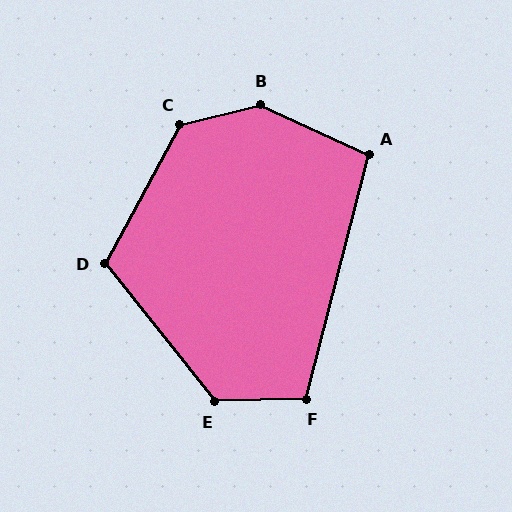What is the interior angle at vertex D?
Approximately 113 degrees (obtuse).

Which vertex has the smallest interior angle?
A, at approximately 101 degrees.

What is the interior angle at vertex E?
Approximately 127 degrees (obtuse).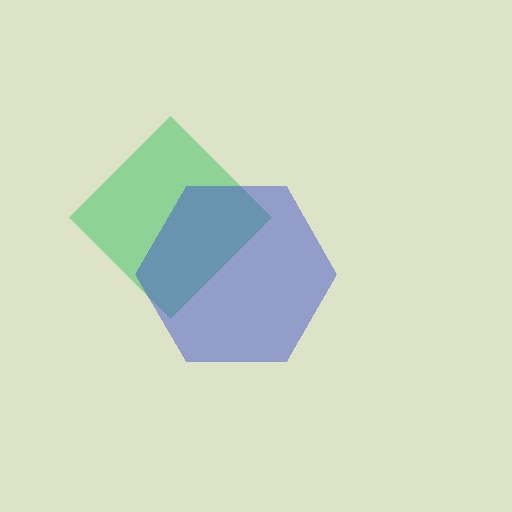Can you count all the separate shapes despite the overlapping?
Yes, there are 2 separate shapes.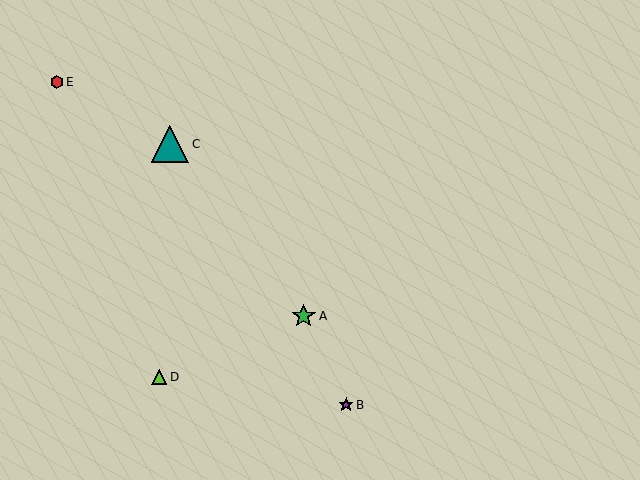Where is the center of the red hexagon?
The center of the red hexagon is at (57, 82).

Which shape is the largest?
The teal triangle (labeled C) is the largest.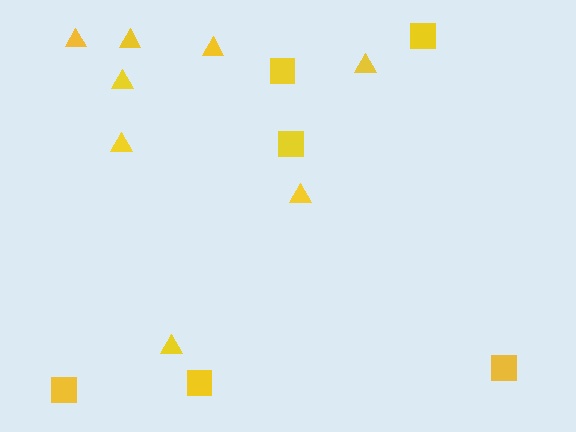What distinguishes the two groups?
There are 2 groups: one group of squares (6) and one group of triangles (8).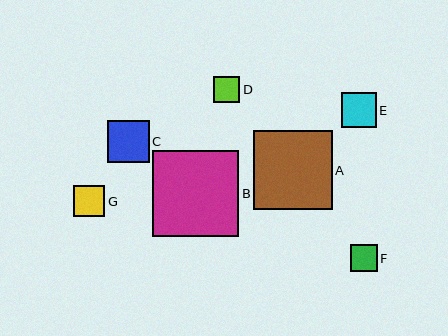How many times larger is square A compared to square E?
Square A is approximately 2.3 times the size of square E.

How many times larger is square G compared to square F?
Square G is approximately 1.2 times the size of square F.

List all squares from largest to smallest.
From largest to smallest: B, A, C, E, G, D, F.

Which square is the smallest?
Square F is the smallest with a size of approximately 27 pixels.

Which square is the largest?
Square B is the largest with a size of approximately 87 pixels.